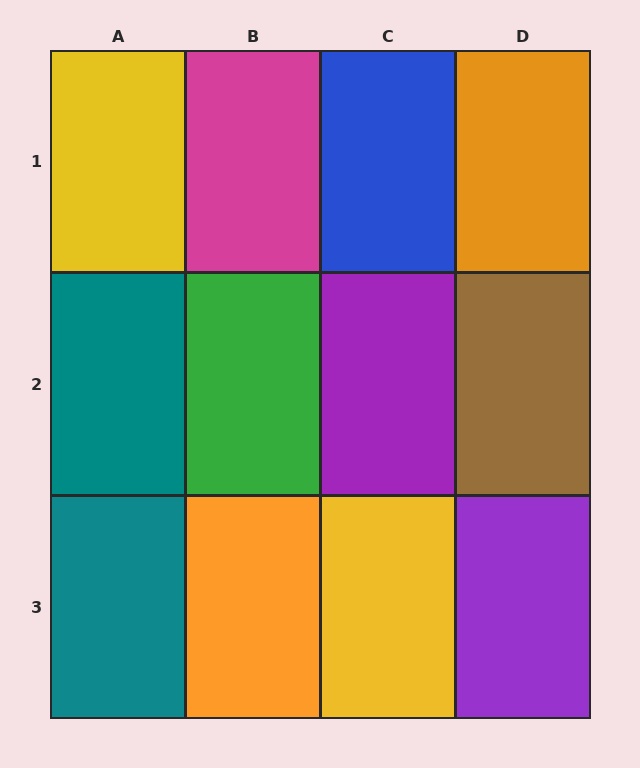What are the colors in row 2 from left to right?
Teal, green, purple, brown.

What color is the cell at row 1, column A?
Yellow.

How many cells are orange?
2 cells are orange.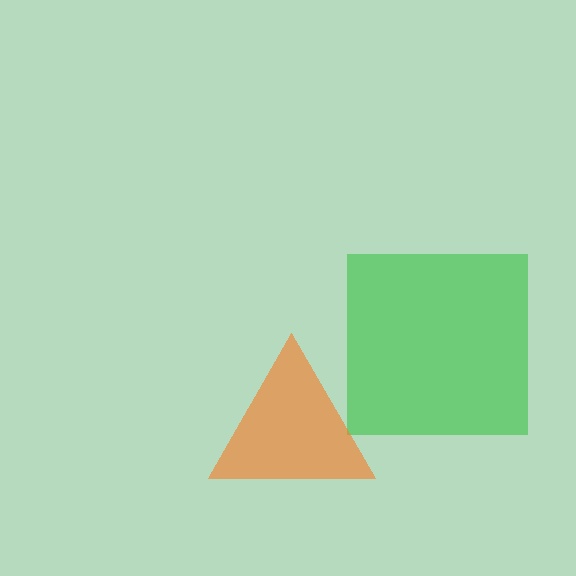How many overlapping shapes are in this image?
There are 2 overlapping shapes in the image.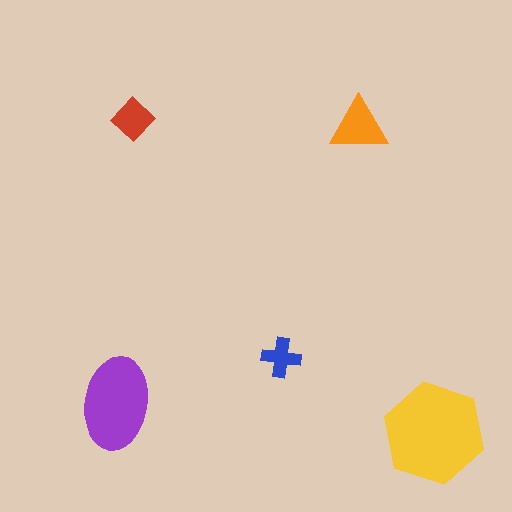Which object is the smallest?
The blue cross.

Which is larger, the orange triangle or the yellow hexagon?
The yellow hexagon.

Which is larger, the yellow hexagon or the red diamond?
The yellow hexagon.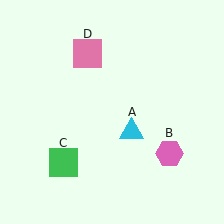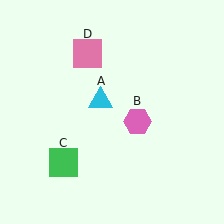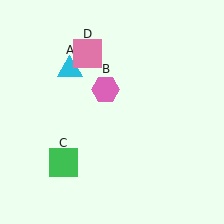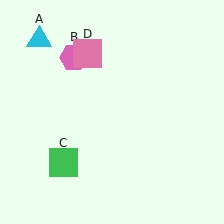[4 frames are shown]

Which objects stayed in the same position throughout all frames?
Green square (object C) and pink square (object D) remained stationary.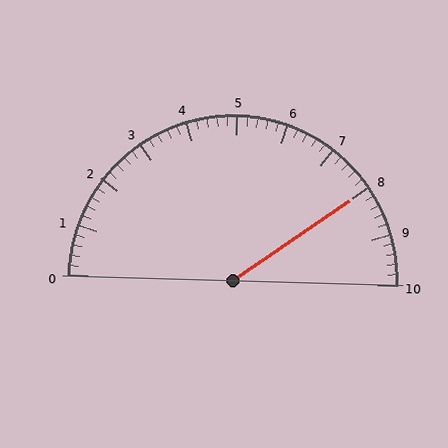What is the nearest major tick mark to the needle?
The nearest major tick mark is 8.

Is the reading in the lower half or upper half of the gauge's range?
The reading is in the upper half of the range (0 to 10).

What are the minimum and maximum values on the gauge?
The gauge ranges from 0 to 10.